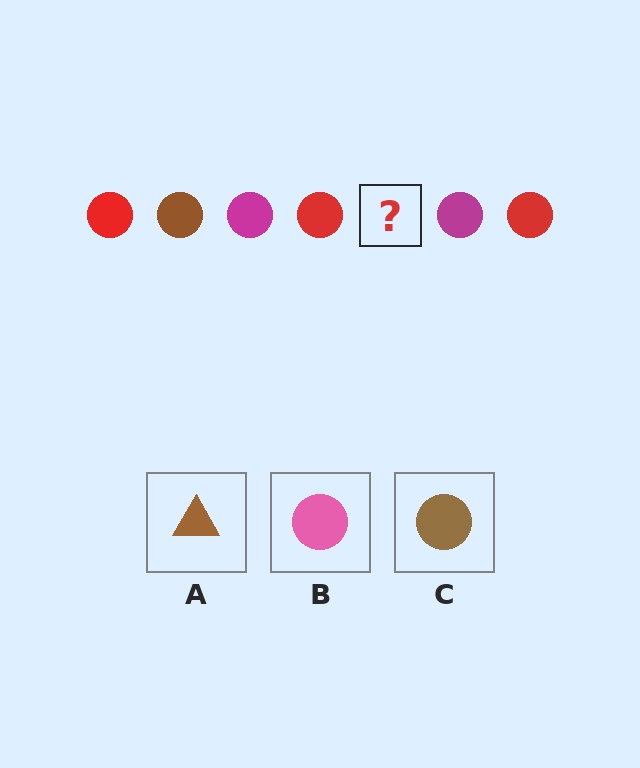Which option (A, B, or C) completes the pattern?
C.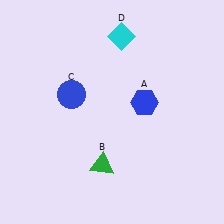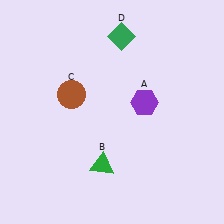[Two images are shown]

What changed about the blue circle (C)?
In Image 1, C is blue. In Image 2, it changed to brown.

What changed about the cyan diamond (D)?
In Image 1, D is cyan. In Image 2, it changed to green.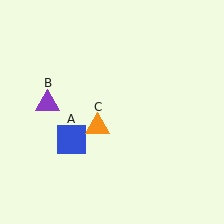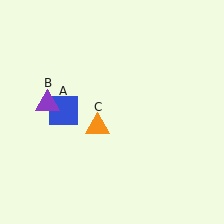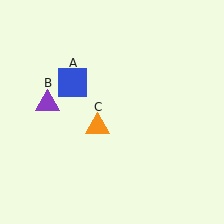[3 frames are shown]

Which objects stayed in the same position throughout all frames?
Purple triangle (object B) and orange triangle (object C) remained stationary.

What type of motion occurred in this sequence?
The blue square (object A) rotated clockwise around the center of the scene.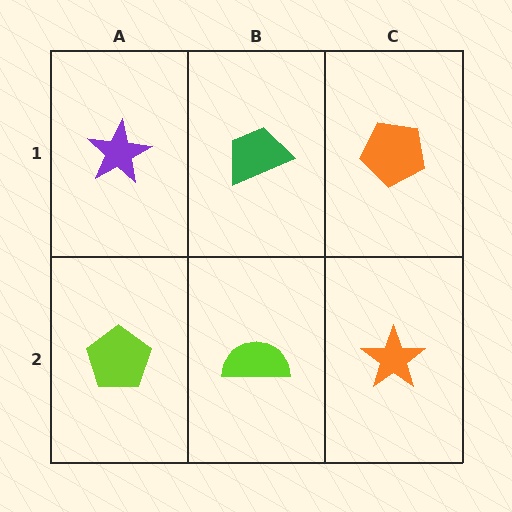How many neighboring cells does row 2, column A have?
2.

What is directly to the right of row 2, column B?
An orange star.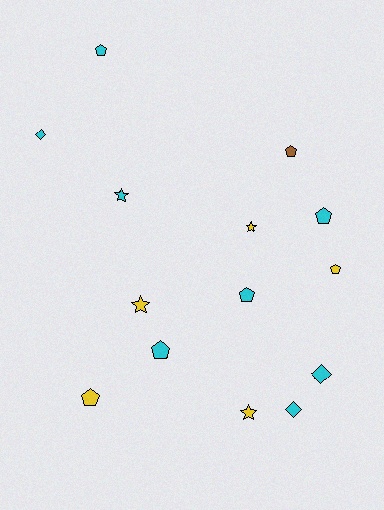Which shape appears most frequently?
Pentagon, with 7 objects.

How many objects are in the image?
There are 14 objects.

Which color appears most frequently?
Cyan, with 8 objects.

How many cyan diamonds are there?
There are 3 cyan diamonds.